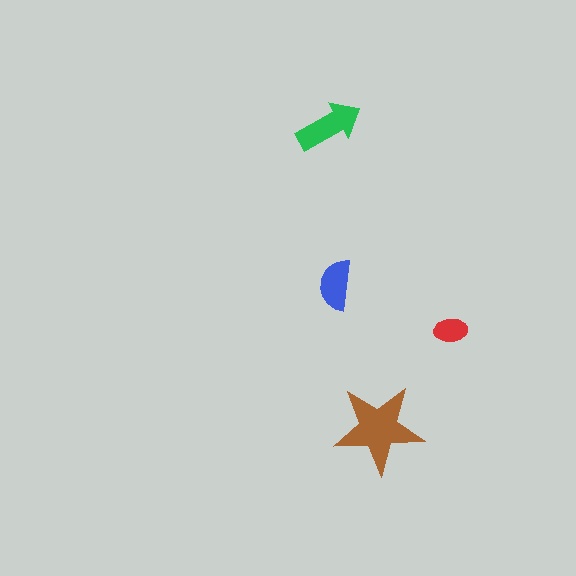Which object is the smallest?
The red ellipse.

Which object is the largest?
The brown star.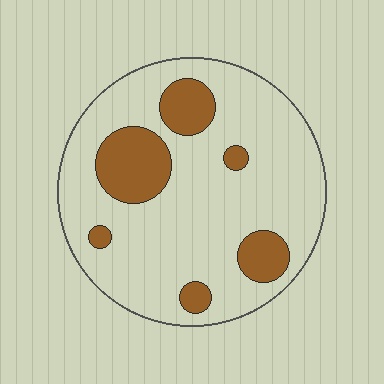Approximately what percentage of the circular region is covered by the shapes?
Approximately 20%.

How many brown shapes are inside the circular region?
6.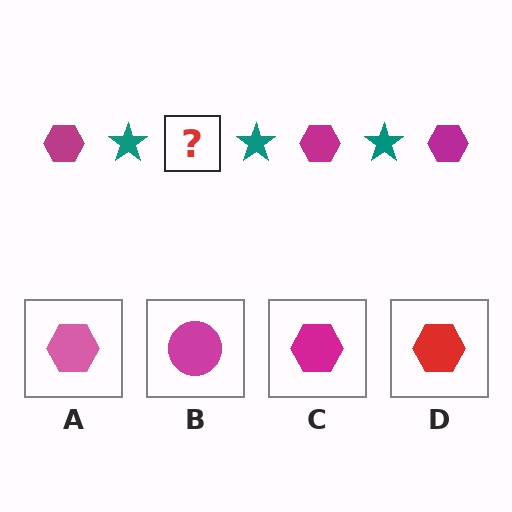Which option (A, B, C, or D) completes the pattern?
C.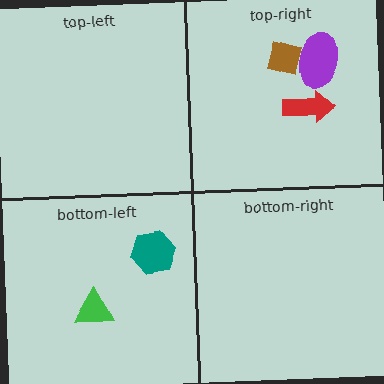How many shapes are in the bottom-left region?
2.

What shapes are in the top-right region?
The red arrow, the purple ellipse, the brown square.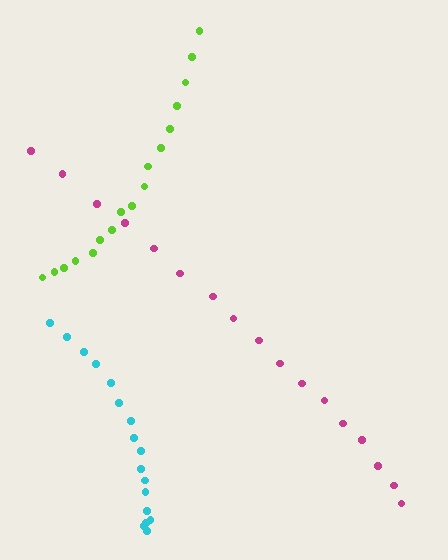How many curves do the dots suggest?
There are 3 distinct paths.